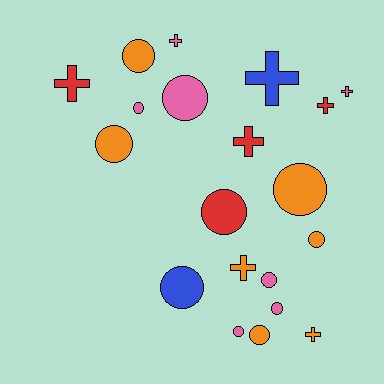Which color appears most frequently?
Pink, with 7 objects.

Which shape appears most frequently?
Circle, with 12 objects.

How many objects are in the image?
There are 20 objects.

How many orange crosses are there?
There are 2 orange crosses.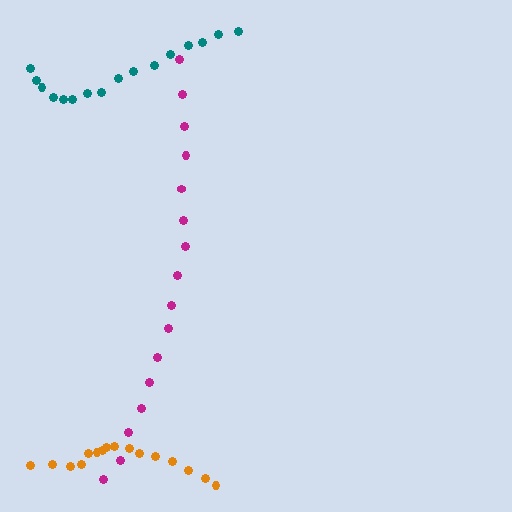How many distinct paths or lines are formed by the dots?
There are 3 distinct paths.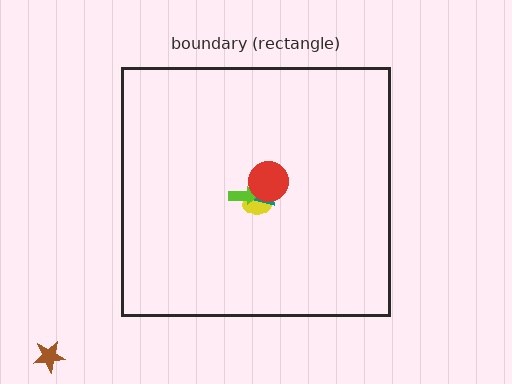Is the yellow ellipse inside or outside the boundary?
Inside.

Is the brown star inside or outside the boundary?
Outside.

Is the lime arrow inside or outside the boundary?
Inside.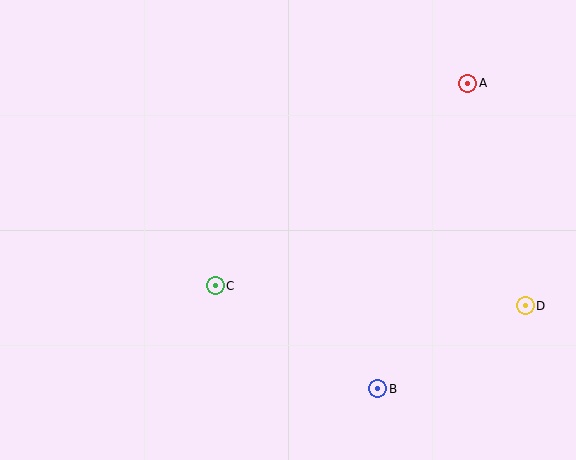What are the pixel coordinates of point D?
Point D is at (525, 306).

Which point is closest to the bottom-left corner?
Point C is closest to the bottom-left corner.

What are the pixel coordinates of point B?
Point B is at (378, 389).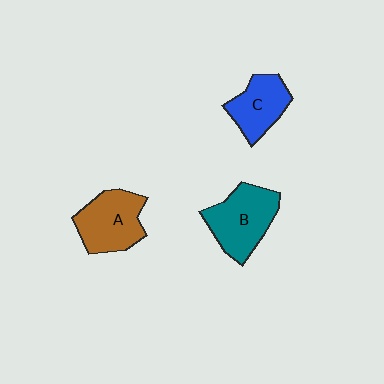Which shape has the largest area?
Shape B (teal).